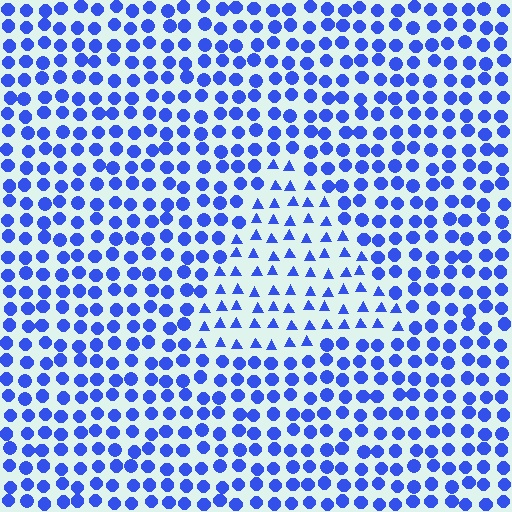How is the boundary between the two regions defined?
The boundary is defined by a change in element shape: triangles inside vs. circles outside. All elements share the same color and spacing.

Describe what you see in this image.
The image is filled with small blue elements arranged in a uniform grid. A triangle-shaped region contains triangles, while the surrounding area contains circles. The boundary is defined purely by the change in element shape.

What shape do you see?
I see a triangle.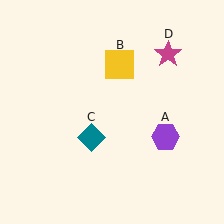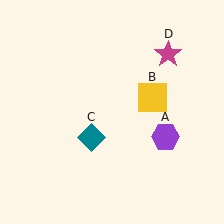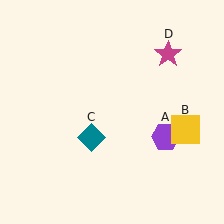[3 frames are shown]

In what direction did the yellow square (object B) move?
The yellow square (object B) moved down and to the right.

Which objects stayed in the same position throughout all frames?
Purple hexagon (object A) and teal diamond (object C) and magenta star (object D) remained stationary.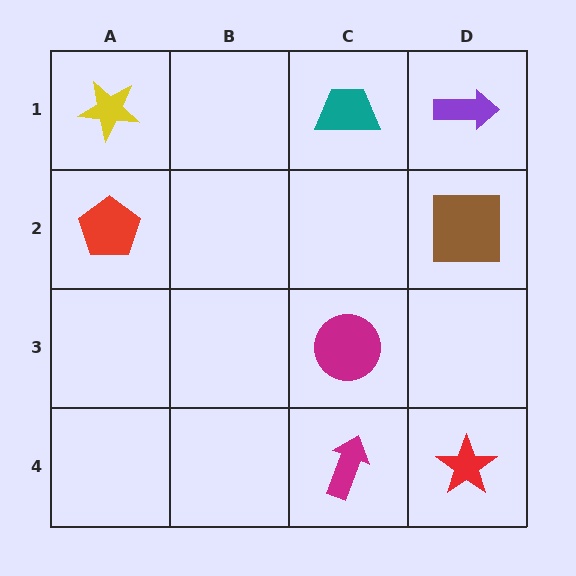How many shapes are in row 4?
2 shapes.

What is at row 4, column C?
A magenta arrow.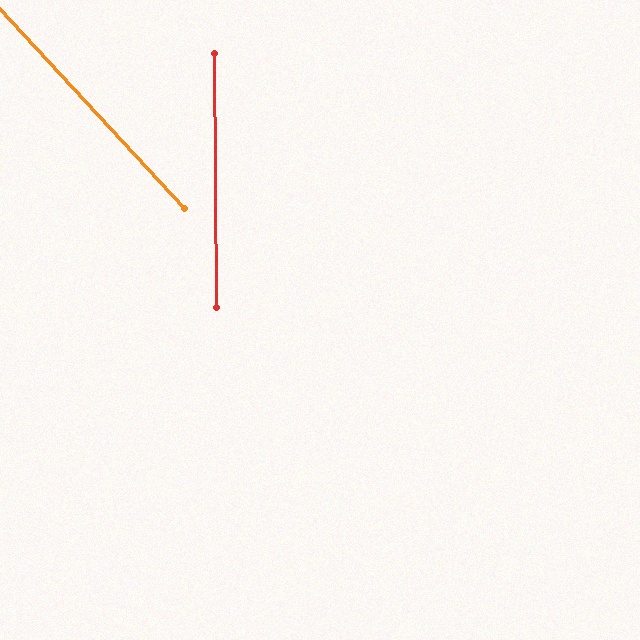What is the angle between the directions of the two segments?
Approximately 42 degrees.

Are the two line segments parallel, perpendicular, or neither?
Neither parallel nor perpendicular — they differ by about 42°.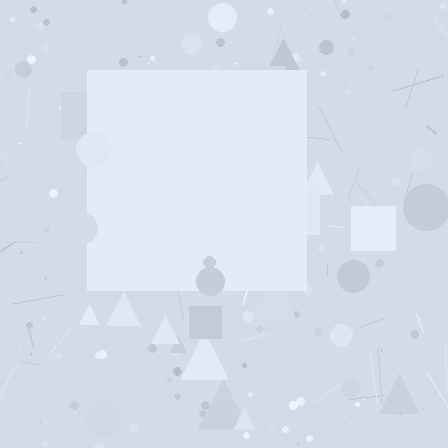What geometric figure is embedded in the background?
A square is embedded in the background.